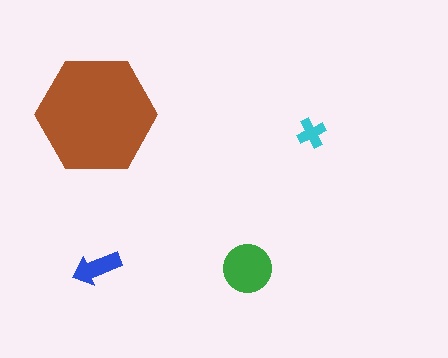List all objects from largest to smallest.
The brown hexagon, the green circle, the blue arrow, the cyan cross.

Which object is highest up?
The brown hexagon is topmost.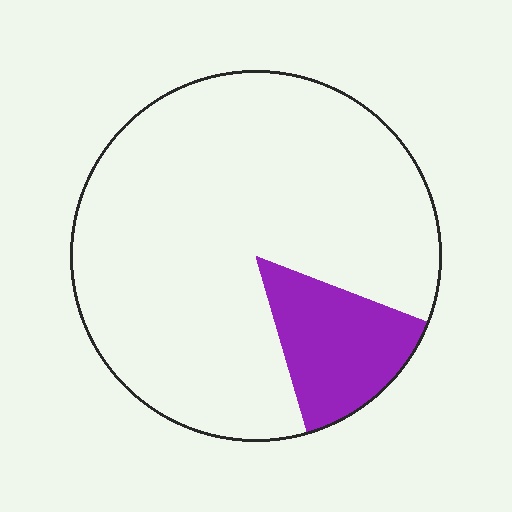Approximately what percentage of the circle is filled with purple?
Approximately 15%.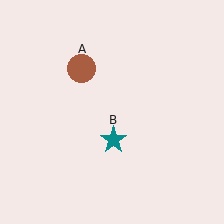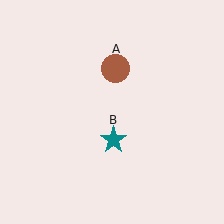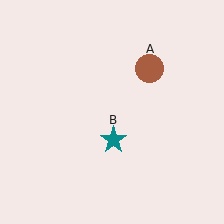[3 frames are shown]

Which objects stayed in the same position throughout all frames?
Teal star (object B) remained stationary.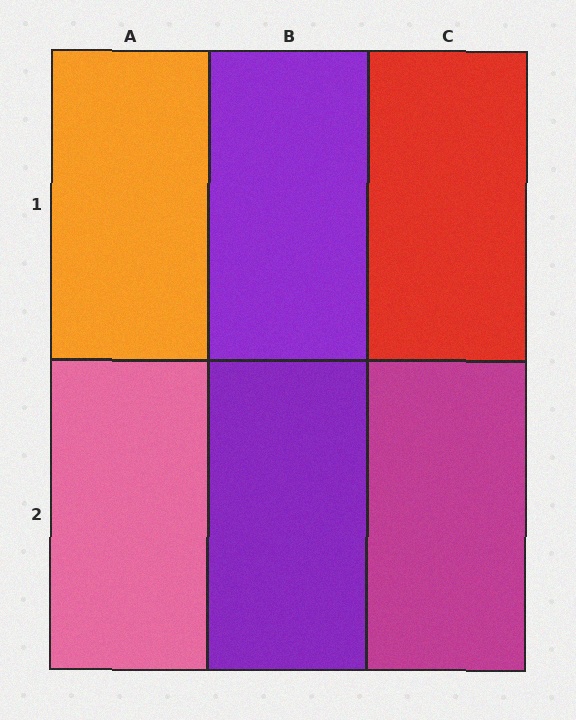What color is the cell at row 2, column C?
Magenta.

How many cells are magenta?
1 cell is magenta.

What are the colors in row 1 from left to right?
Orange, purple, red.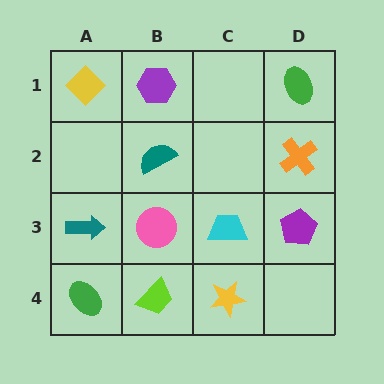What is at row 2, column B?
A teal semicircle.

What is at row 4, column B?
A lime trapezoid.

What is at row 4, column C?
A yellow star.